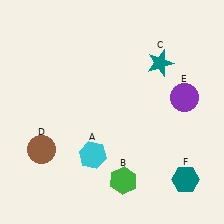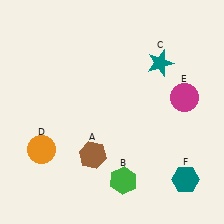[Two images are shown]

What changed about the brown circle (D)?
In Image 1, D is brown. In Image 2, it changed to orange.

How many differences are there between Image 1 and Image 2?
There are 3 differences between the two images.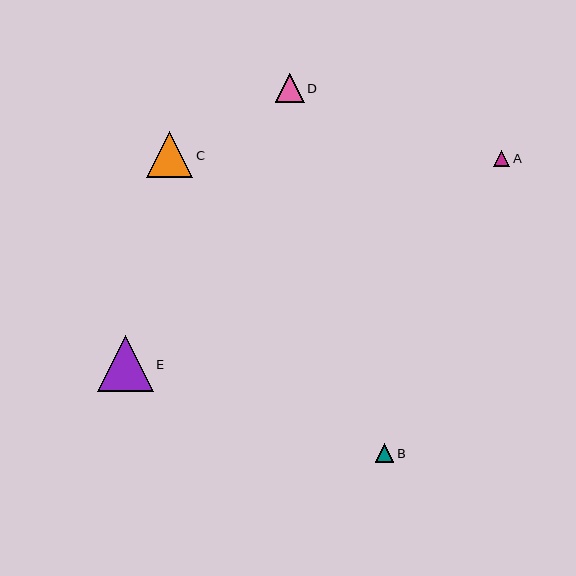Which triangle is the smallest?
Triangle A is the smallest with a size of approximately 16 pixels.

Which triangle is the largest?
Triangle E is the largest with a size of approximately 56 pixels.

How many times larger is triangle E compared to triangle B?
Triangle E is approximately 3.0 times the size of triangle B.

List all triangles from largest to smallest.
From largest to smallest: E, C, D, B, A.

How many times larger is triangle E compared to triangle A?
Triangle E is approximately 3.5 times the size of triangle A.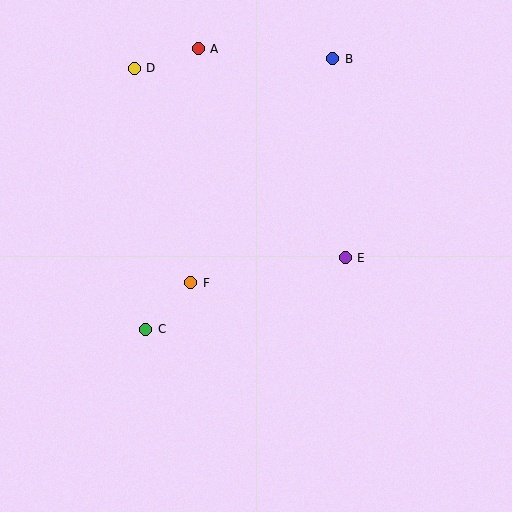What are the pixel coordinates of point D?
Point D is at (134, 68).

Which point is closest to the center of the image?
Point F at (191, 283) is closest to the center.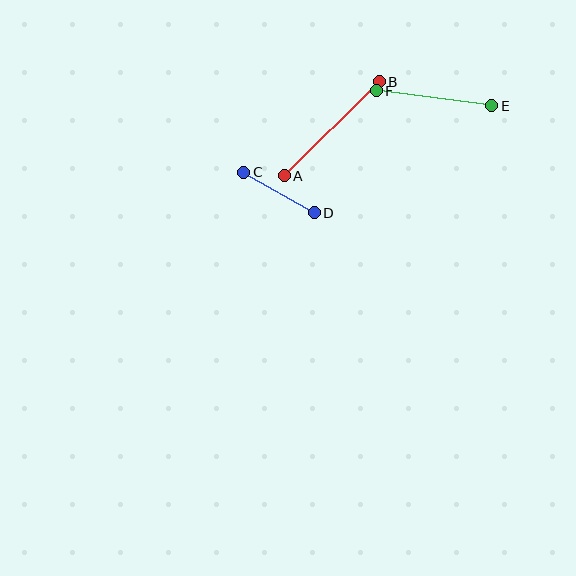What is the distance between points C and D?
The distance is approximately 81 pixels.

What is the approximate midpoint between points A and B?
The midpoint is at approximately (332, 129) pixels.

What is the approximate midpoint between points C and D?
The midpoint is at approximately (279, 193) pixels.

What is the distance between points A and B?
The distance is approximately 134 pixels.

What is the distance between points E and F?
The distance is approximately 116 pixels.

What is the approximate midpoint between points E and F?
The midpoint is at approximately (434, 98) pixels.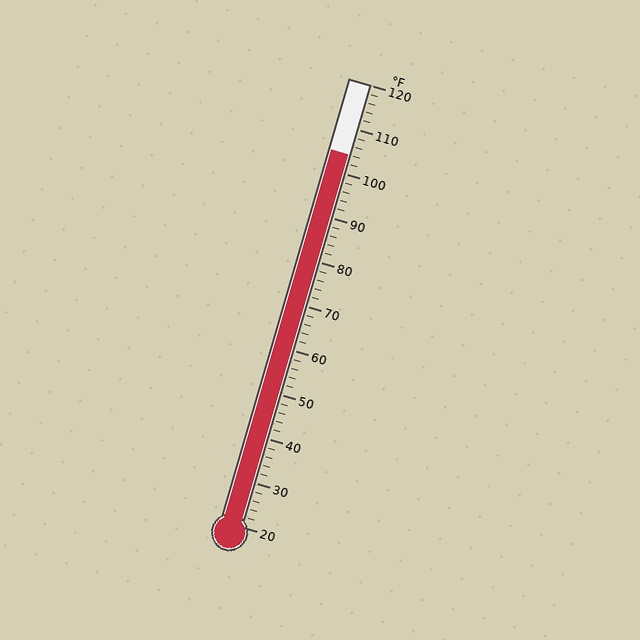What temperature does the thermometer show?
The thermometer shows approximately 104°F.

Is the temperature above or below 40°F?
The temperature is above 40°F.